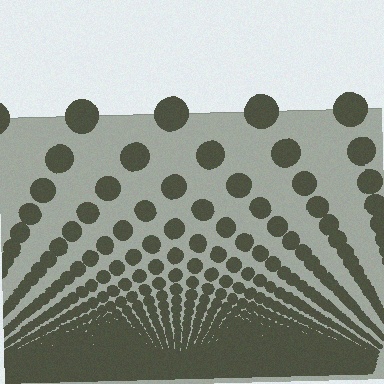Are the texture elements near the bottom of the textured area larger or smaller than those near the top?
Smaller. The gradient is inverted — elements near the bottom are smaller and denser.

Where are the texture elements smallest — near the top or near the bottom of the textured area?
Near the bottom.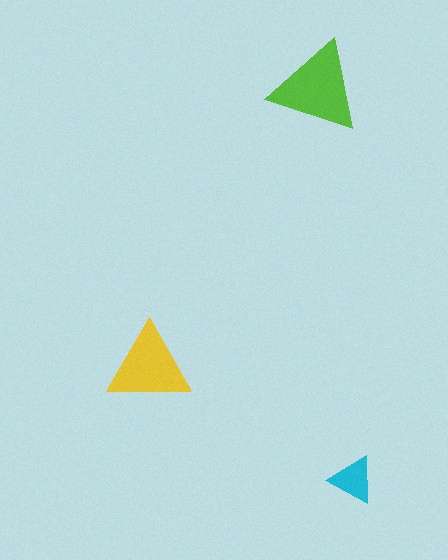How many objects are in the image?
There are 3 objects in the image.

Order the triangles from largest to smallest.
the lime one, the yellow one, the cyan one.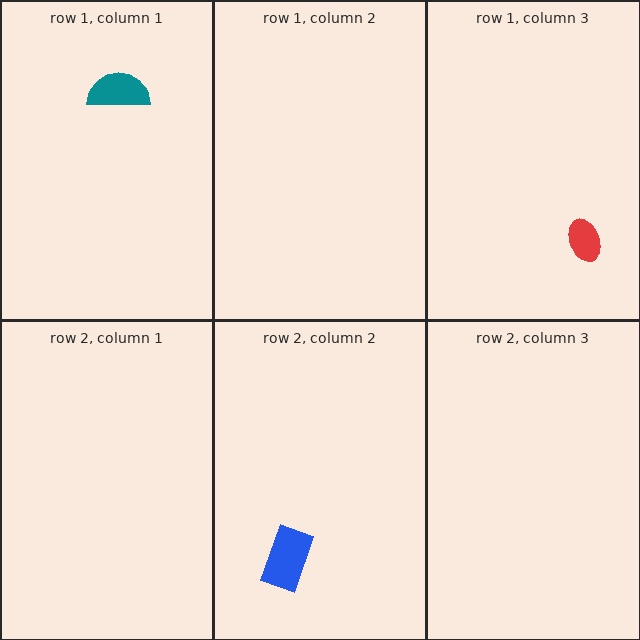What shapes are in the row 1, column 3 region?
The red ellipse.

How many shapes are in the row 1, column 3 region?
1.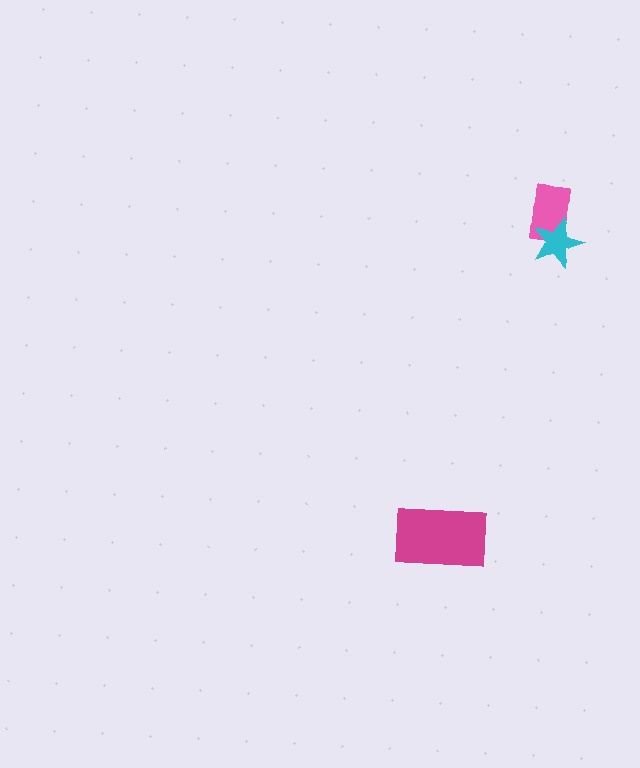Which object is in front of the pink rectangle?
The cyan star is in front of the pink rectangle.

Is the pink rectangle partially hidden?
Yes, it is partially covered by another shape.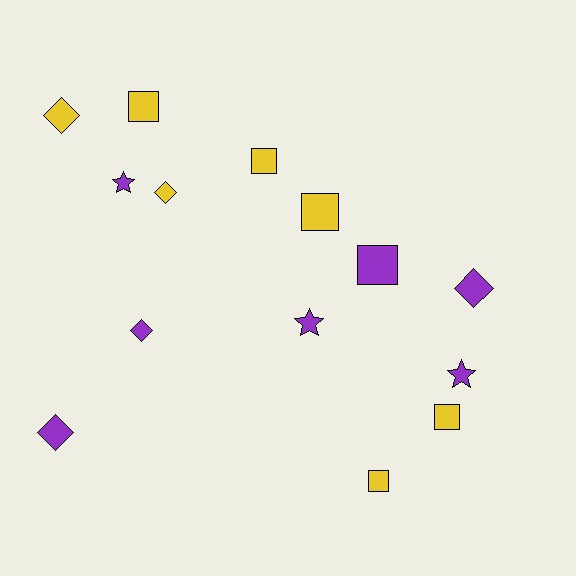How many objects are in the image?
There are 14 objects.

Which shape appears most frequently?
Square, with 6 objects.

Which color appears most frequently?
Yellow, with 7 objects.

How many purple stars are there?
There are 3 purple stars.